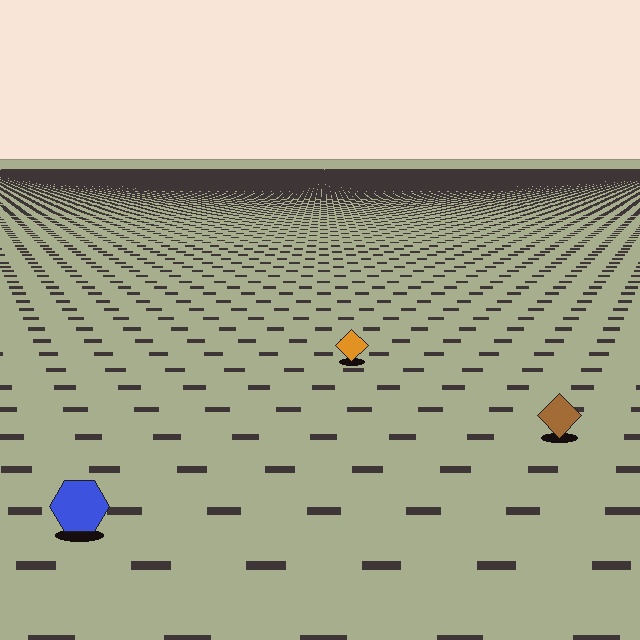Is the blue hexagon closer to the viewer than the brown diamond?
Yes. The blue hexagon is closer — you can tell from the texture gradient: the ground texture is coarser near it.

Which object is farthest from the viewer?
The orange diamond is farthest from the viewer. It appears smaller and the ground texture around it is denser.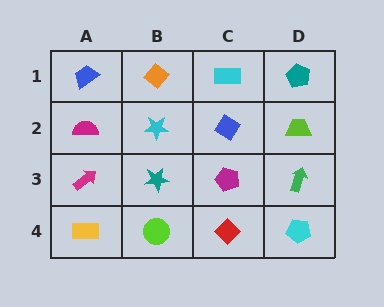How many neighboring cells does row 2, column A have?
3.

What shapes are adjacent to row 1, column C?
A blue diamond (row 2, column C), an orange diamond (row 1, column B), a teal pentagon (row 1, column D).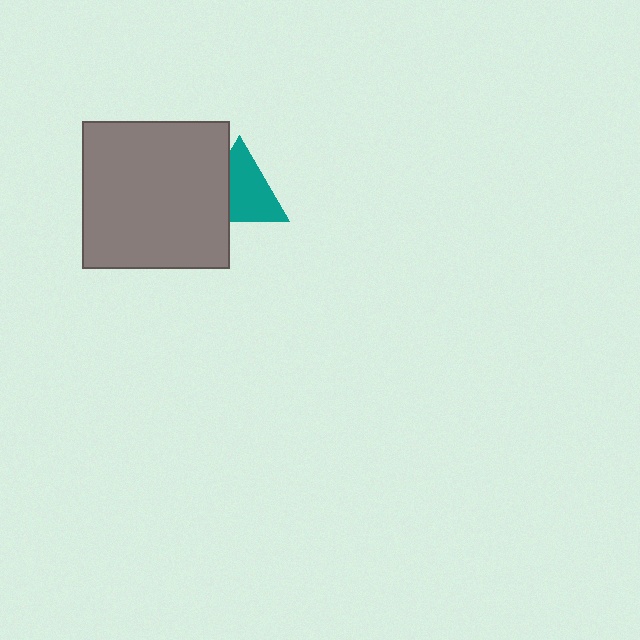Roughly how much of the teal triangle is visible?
Most of it is visible (roughly 68%).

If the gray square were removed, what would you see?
You would see the complete teal triangle.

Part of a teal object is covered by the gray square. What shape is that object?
It is a triangle.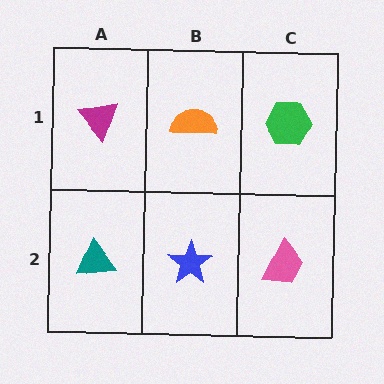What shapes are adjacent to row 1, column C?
A pink trapezoid (row 2, column C), an orange semicircle (row 1, column B).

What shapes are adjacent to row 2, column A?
A magenta triangle (row 1, column A), a blue star (row 2, column B).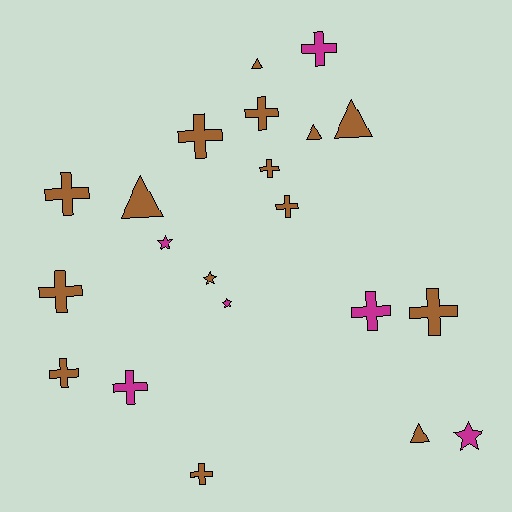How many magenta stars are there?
There are 3 magenta stars.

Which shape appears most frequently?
Cross, with 12 objects.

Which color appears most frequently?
Brown, with 15 objects.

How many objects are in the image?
There are 21 objects.